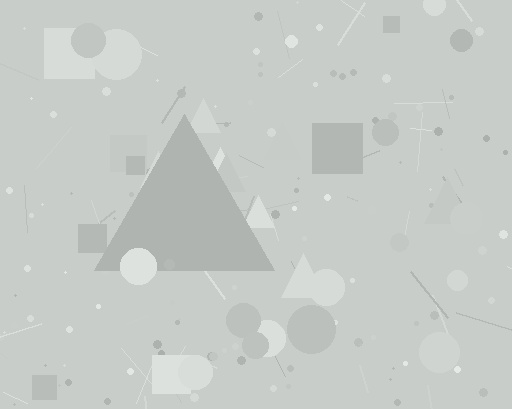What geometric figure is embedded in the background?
A triangle is embedded in the background.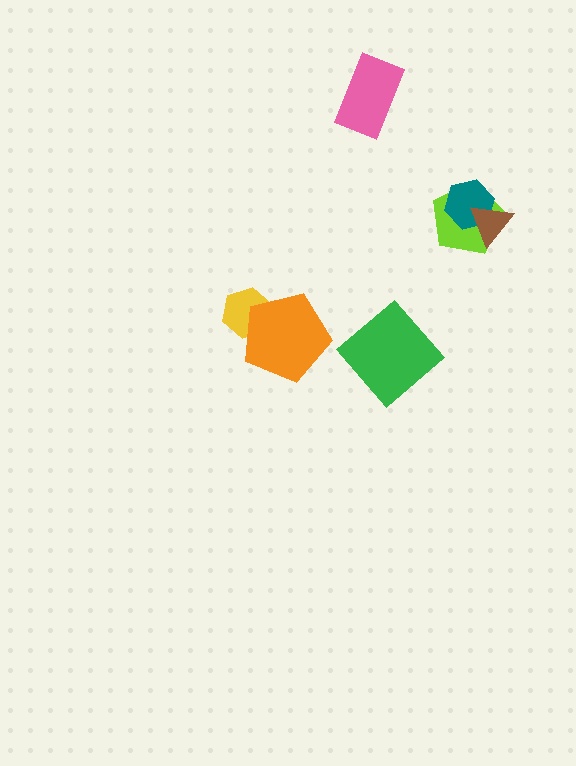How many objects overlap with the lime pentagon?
2 objects overlap with the lime pentagon.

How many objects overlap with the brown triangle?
2 objects overlap with the brown triangle.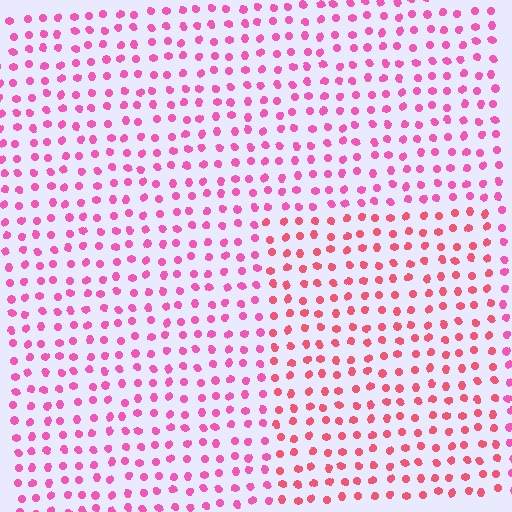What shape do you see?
I see a rectangle.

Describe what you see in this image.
The image is filled with small pink elements in a uniform arrangement. A rectangle-shaped region is visible where the elements are tinted to a slightly different hue, forming a subtle color boundary.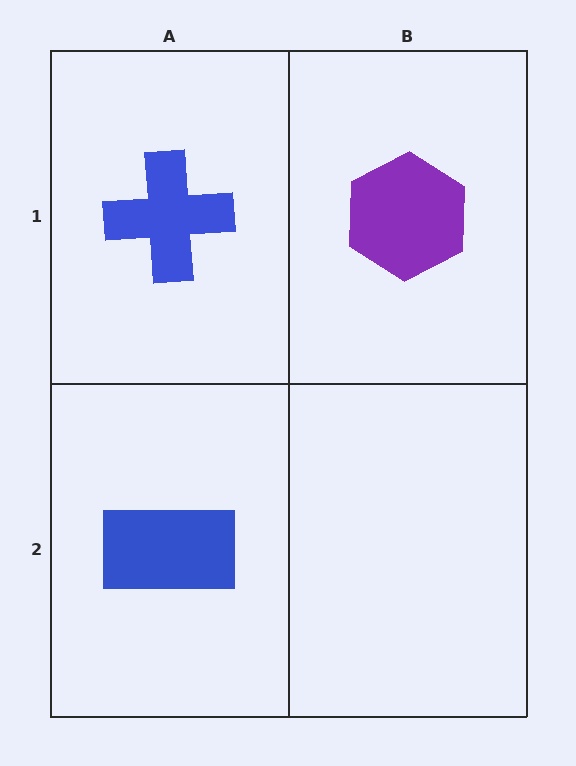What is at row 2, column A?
A blue rectangle.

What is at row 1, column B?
A purple hexagon.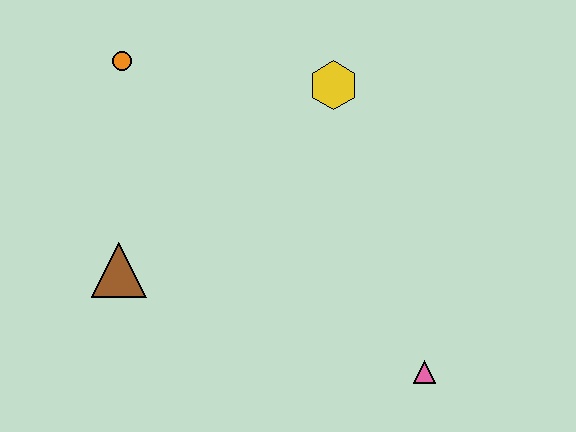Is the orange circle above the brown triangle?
Yes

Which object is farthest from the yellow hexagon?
The pink triangle is farthest from the yellow hexagon.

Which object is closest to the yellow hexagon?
The orange circle is closest to the yellow hexagon.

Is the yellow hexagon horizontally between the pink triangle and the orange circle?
Yes